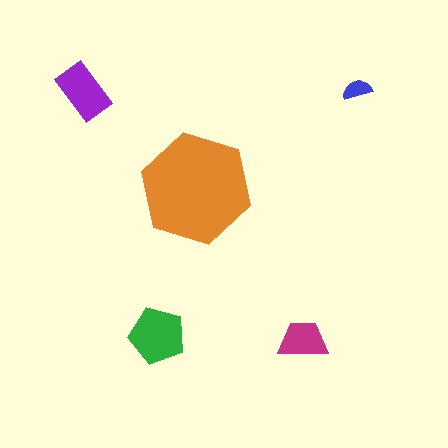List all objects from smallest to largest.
The blue semicircle, the magenta trapezoid, the purple rectangle, the green pentagon, the orange hexagon.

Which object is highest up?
The blue semicircle is topmost.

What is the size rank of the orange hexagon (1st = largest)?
1st.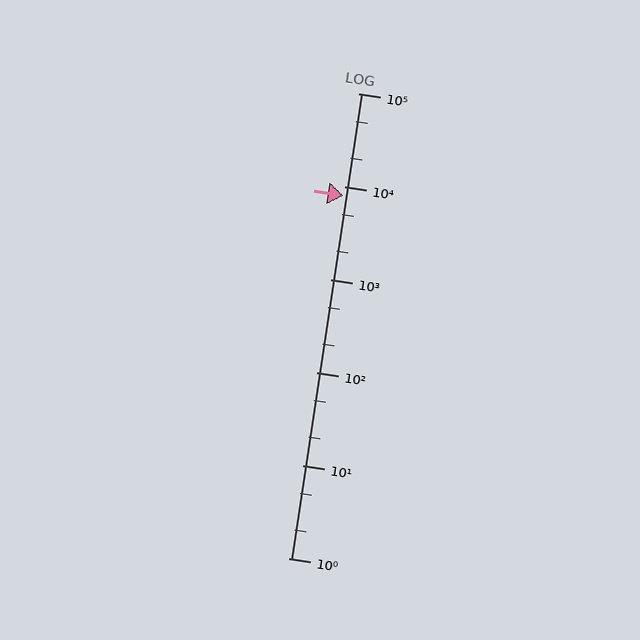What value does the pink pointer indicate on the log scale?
The pointer indicates approximately 8000.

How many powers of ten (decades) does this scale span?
The scale spans 5 decades, from 1 to 100000.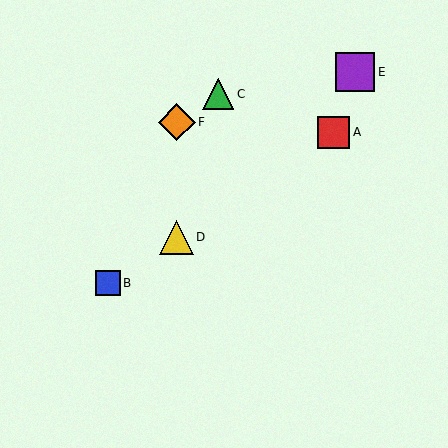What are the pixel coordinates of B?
Object B is at (108, 283).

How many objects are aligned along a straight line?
3 objects (A, B, D) are aligned along a straight line.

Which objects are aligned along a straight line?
Objects A, B, D are aligned along a straight line.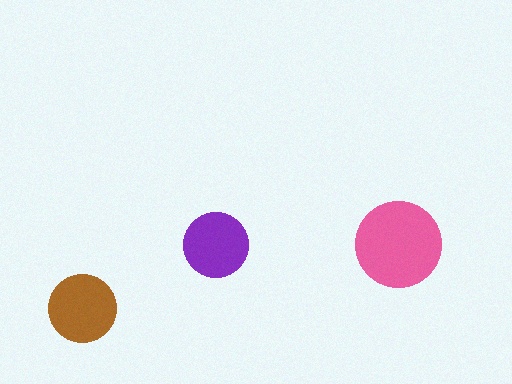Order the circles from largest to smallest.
the pink one, the brown one, the purple one.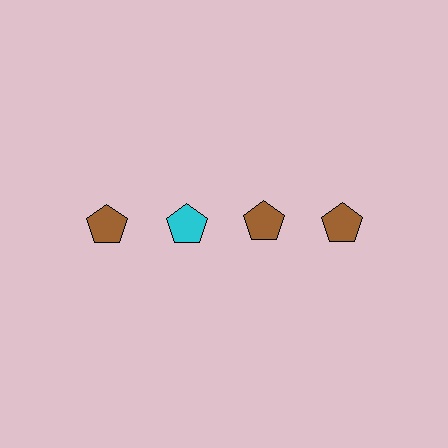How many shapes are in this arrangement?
There are 4 shapes arranged in a grid pattern.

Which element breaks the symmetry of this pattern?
The cyan pentagon in the top row, second from left column breaks the symmetry. All other shapes are brown pentagons.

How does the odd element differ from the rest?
It has a different color: cyan instead of brown.